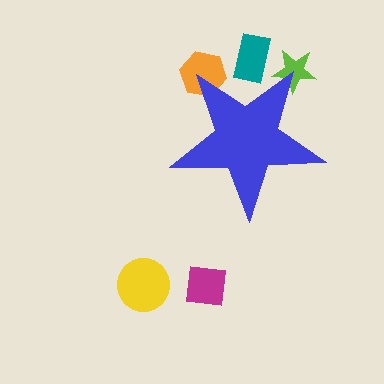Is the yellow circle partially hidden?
No, the yellow circle is fully visible.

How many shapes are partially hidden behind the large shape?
3 shapes are partially hidden.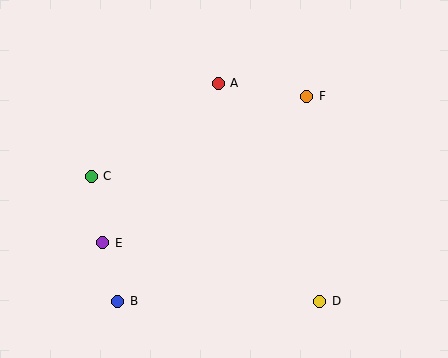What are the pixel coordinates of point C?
Point C is at (91, 176).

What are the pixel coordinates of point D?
Point D is at (320, 301).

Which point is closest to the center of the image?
Point A at (218, 83) is closest to the center.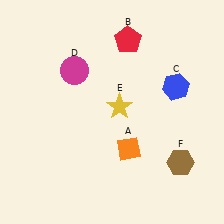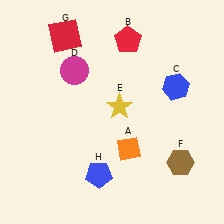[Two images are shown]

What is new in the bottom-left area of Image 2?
A blue pentagon (H) was added in the bottom-left area of Image 2.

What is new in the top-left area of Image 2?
A red square (G) was added in the top-left area of Image 2.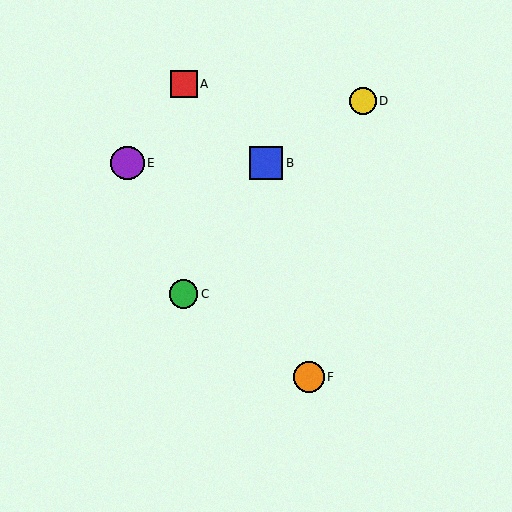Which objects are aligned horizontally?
Objects B, E are aligned horizontally.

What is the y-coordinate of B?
Object B is at y≈163.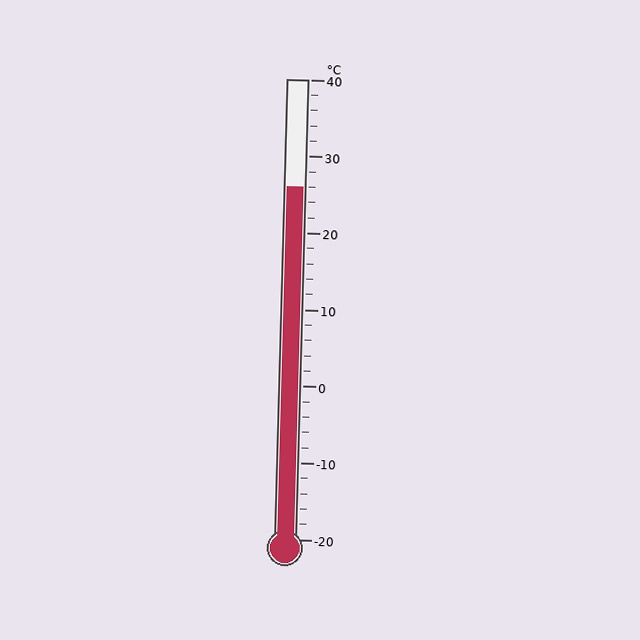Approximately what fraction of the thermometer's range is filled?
The thermometer is filled to approximately 75% of its range.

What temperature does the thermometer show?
The thermometer shows approximately 26°C.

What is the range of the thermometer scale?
The thermometer scale ranges from -20°C to 40°C.